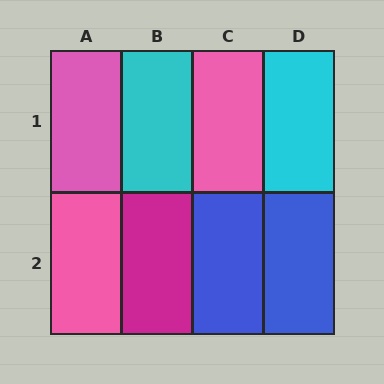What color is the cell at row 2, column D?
Blue.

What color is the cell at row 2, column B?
Magenta.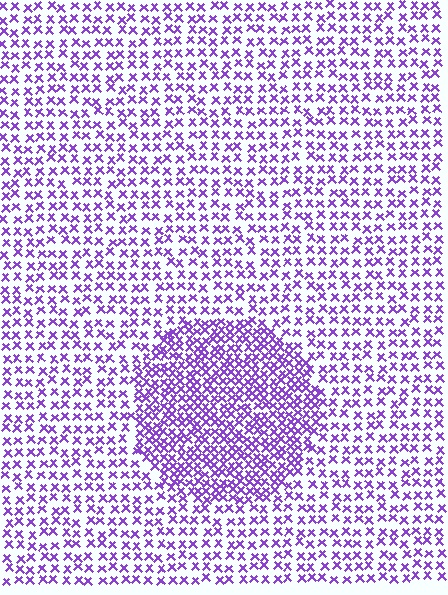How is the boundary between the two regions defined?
The boundary is defined by a change in element density (approximately 1.9x ratio). All elements are the same color, size, and shape.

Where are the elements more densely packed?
The elements are more densely packed inside the circle boundary.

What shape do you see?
I see a circle.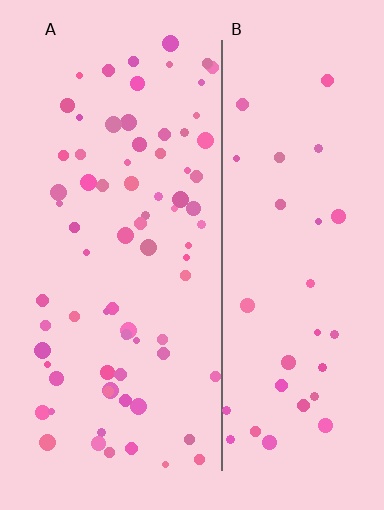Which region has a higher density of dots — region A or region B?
A (the left).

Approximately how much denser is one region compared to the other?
Approximately 2.2× — region A over region B.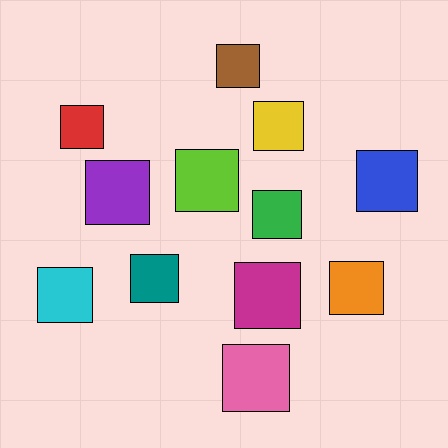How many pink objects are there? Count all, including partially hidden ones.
There is 1 pink object.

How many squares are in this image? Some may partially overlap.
There are 12 squares.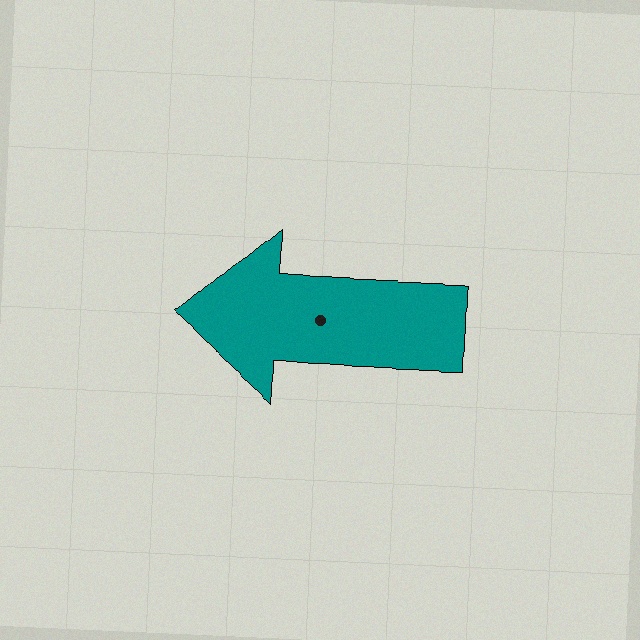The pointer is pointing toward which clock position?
Roughly 9 o'clock.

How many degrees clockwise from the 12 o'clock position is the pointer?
Approximately 271 degrees.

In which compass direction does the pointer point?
West.